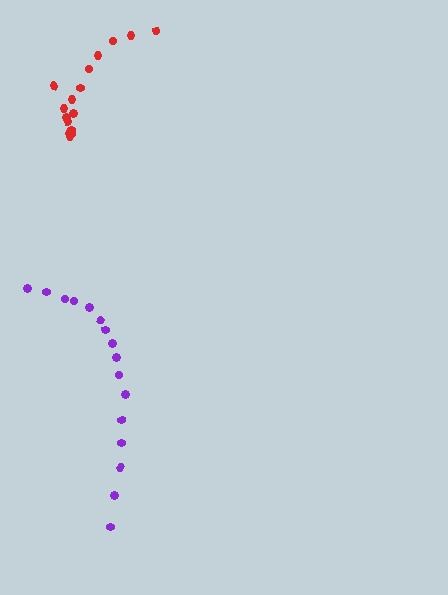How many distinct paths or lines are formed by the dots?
There are 2 distinct paths.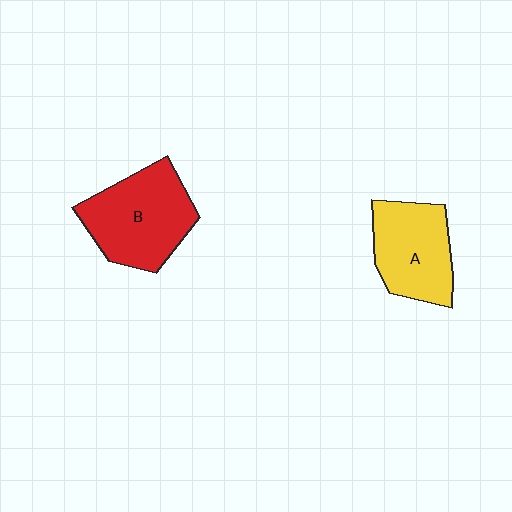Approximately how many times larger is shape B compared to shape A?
Approximately 1.2 times.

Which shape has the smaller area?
Shape A (yellow).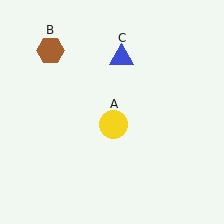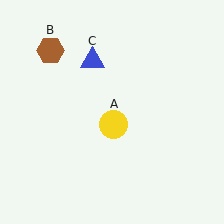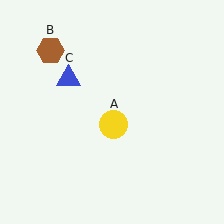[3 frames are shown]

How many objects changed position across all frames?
1 object changed position: blue triangle (object C).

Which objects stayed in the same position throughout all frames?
Yellow circle (object A) and brown hexagon (object B) remained stationary.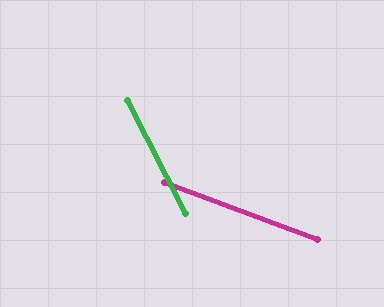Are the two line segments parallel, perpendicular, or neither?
Neither parallel nor perpendicular — they differ by about 42°.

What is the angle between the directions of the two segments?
Approximately 42 degrees.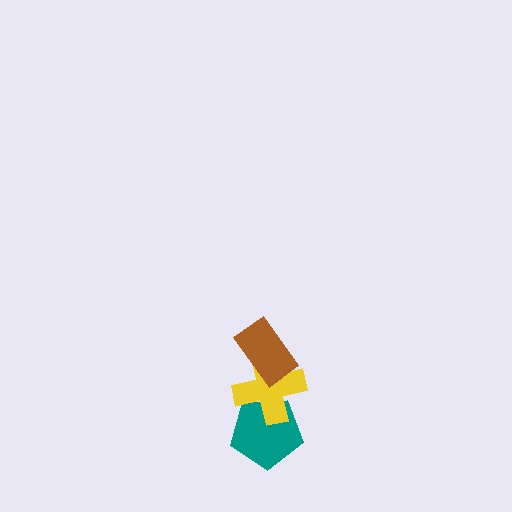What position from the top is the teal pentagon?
The teal pentagon is 3rd from the top.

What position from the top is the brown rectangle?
The brown rectangle is 1st from the top.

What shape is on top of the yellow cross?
The brown rectangle is on top of the yellow cross.